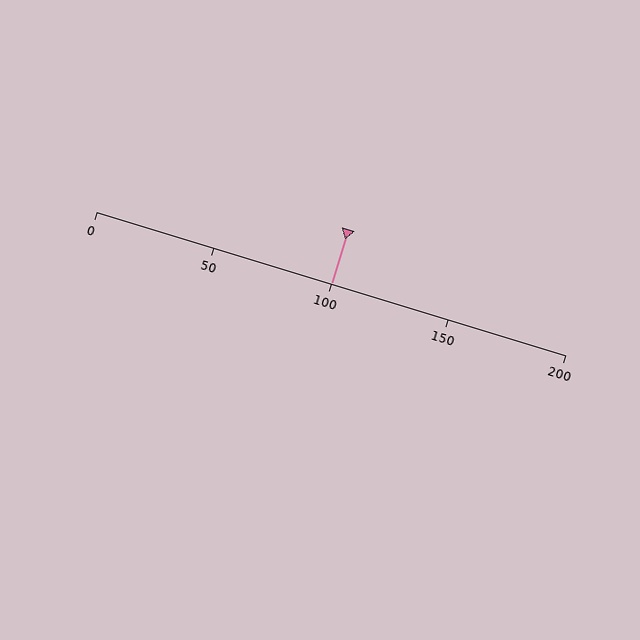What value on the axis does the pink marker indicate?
The marker indicates approximately 100.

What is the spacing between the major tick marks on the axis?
The major ticks are spaced 50 apart.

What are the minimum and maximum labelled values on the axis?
The axis runs from 0 to 200.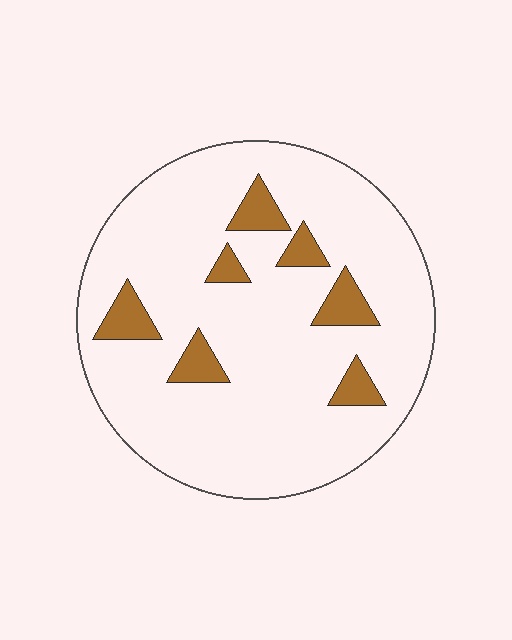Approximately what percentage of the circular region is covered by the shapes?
Approximately 10%.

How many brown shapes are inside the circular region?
7.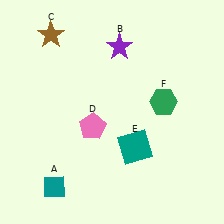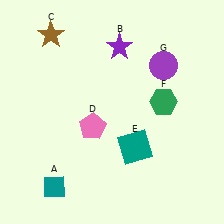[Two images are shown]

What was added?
A purple circle (G) was added in Image 2.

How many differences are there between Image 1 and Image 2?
There is 1 difference between the two images.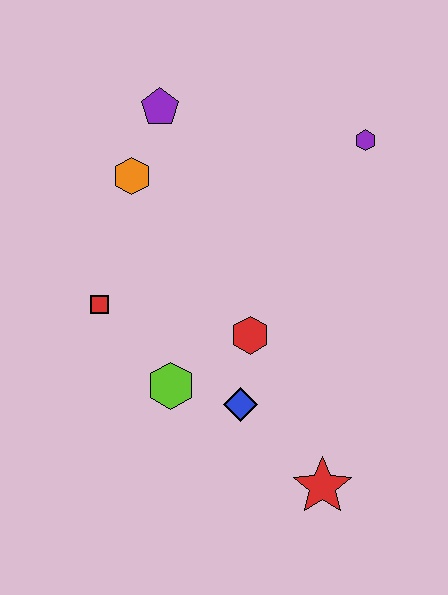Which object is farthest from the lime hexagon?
The purple hexagon is farthest from the lime hexagon.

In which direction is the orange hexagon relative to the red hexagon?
The orange hexagon is above the red hexagon.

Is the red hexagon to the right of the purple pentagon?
Yes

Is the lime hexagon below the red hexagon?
Yes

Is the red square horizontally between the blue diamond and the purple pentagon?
No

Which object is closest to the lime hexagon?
The blue diamond is closest to the lime hexagon.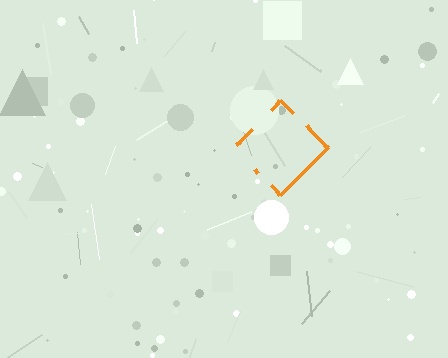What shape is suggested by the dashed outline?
The dashed outline suggests a diamond.